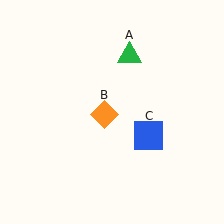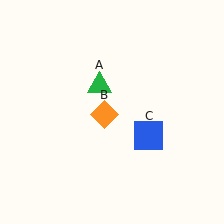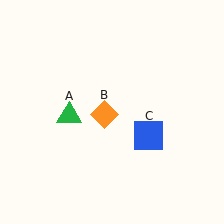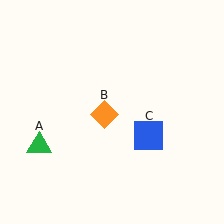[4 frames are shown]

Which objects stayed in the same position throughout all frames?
Orange diamond (object B) and blue square (object C) remained stationary.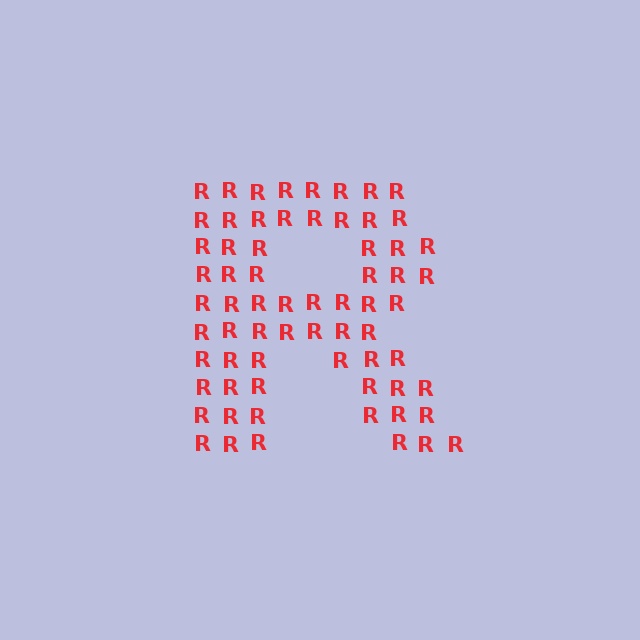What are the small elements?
The small elements are letter R's.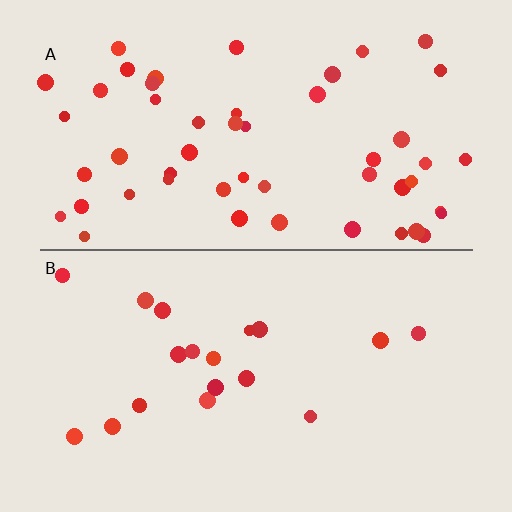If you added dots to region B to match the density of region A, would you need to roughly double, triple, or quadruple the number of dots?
Approximately triple.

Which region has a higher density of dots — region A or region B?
A (the top).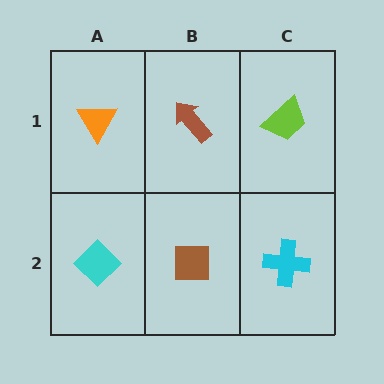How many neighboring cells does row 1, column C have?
2.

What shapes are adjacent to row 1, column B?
A brown square (row 2, column B), an orange triangle (row 1, column A), a lime trapezoid (row 1, column C).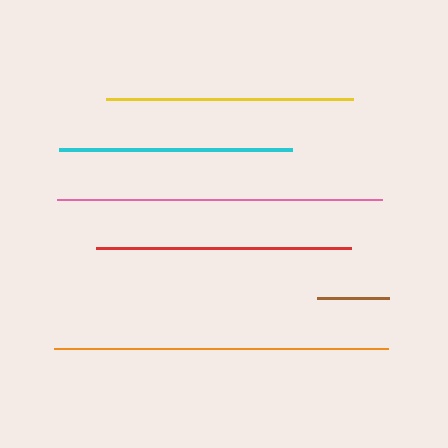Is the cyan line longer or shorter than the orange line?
The orange line is longer than the cyan line.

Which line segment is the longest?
The orange line is the longest at approximately 334 pixels.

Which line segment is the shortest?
The brown line is the shortest at approximately 72 pixels.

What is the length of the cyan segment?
The cyan segment is approximately 233 pixels long.